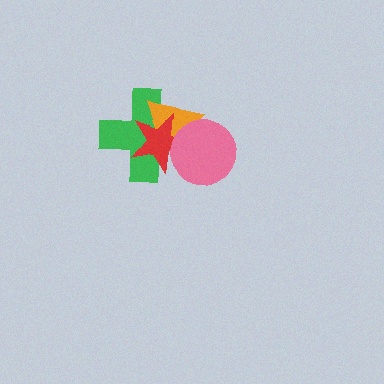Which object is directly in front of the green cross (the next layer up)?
The orange triangle is directly in front of the green cross.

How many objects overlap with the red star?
3 objects overlap with the red star.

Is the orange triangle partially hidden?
Yes, it is partially covered by another shape.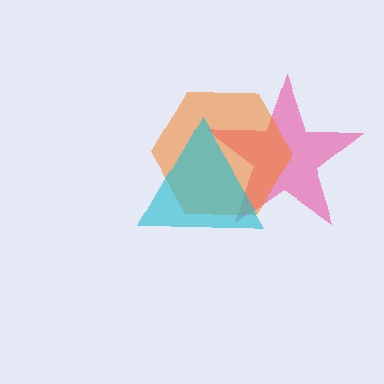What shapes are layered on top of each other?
The layered shapes are: a pink star, an orange hexagon, a cyan triangle.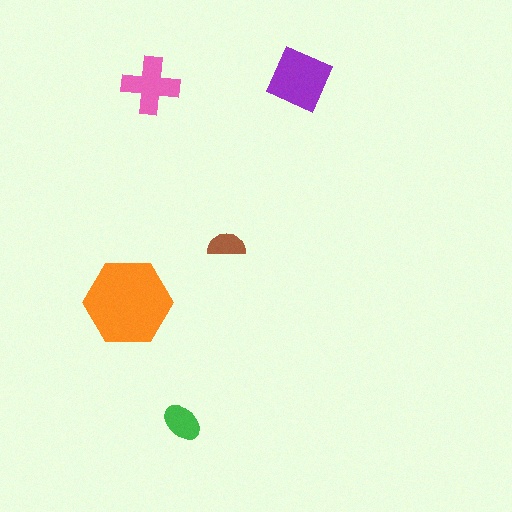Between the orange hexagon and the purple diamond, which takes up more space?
The orange hexagon.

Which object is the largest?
The orange hexagon.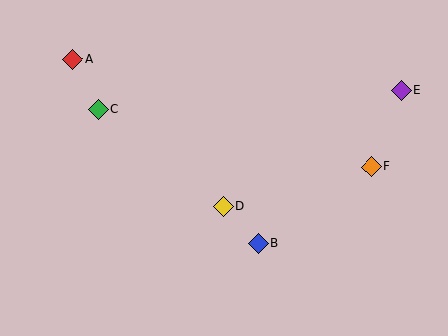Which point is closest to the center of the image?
Point D at (223, 206) is closest to the center.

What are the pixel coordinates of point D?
Point D is at (223, 206).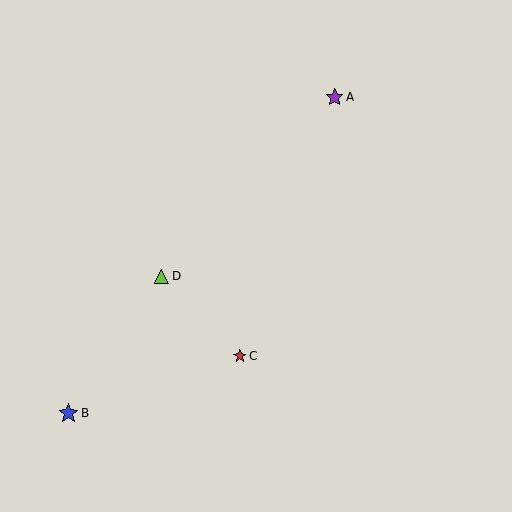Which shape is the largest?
The blue star (labeled B) is the largest.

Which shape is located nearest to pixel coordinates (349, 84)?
The purple star (labeled A) at (335, 97) is nearest to that location.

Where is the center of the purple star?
The center of the purple star is at (335, 97).